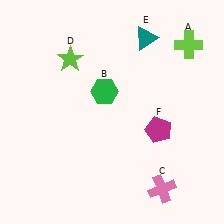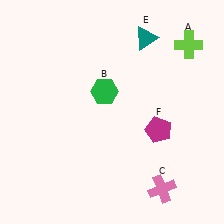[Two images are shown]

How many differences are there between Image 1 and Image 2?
There is 1 difference between the two images.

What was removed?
The lime star (D) was removed in Image 2.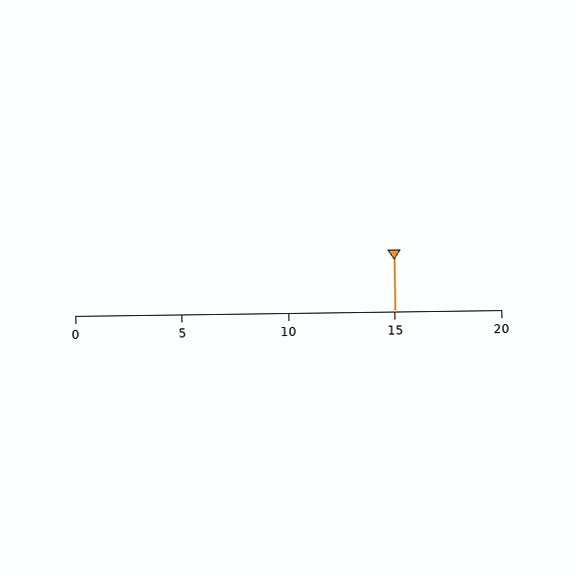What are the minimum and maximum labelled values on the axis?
The axis runs from 0 to 20.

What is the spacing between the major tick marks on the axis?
The major ticks are spaced 5 apart.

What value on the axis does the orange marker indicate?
The marker indicates approximately 15.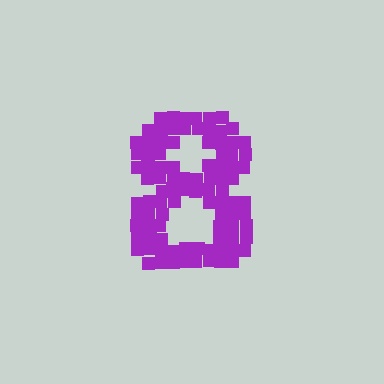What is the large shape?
The large shape is the digit 8.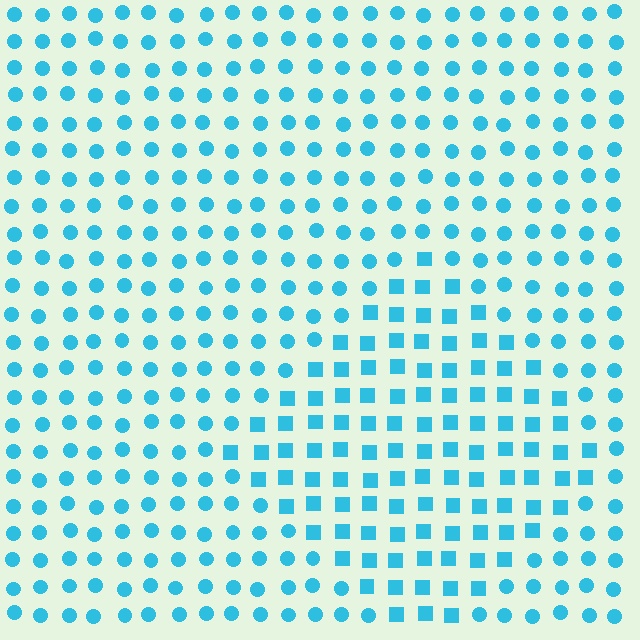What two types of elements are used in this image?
The image uses squares inside the diamond region and circles outside it.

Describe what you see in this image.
The image is filled with small cyan elements arranged in a uniform grid. A diamond-shaped region contains squares, while the surrounding area contains circles. The boundary is defined purely by the change in element shape.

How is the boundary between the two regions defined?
The boundary is defined by a change in element shape: squares inside vs. circles outside. All elements share the same color and spacing.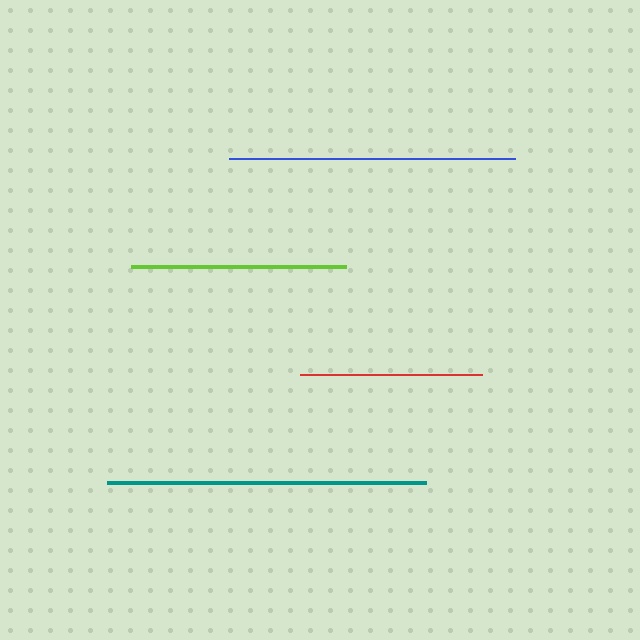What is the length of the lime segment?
The lime segment is approximately 215 pixels long.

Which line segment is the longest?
The teal line is the longest at approximately 319 pixels.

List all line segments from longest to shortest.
From longest to shortest: teal, blue, lime, red.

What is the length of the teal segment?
The teal segment is approximately 319 pixels long.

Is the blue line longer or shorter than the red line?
The blue line is longer than the red line.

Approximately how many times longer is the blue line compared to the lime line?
The blue line is approximately 1.3 times the length of the lime line.